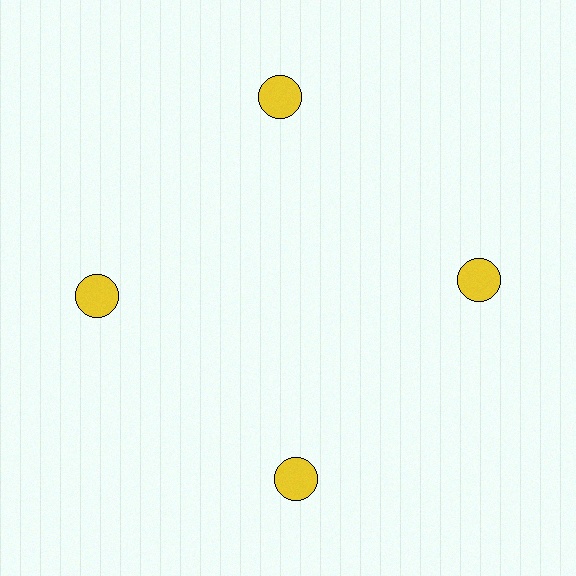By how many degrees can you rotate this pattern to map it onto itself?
The pattern maps onto itself every 90 degrees of rotation.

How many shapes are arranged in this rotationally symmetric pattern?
There are 4 shapes, arranged in 4 groups of 1.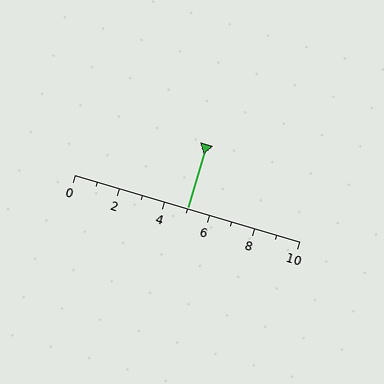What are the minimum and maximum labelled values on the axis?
The axis runs from 0 to 10.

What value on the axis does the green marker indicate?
The marker indicates approximately 5.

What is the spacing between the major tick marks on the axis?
The major ticks are spaced 2 apart.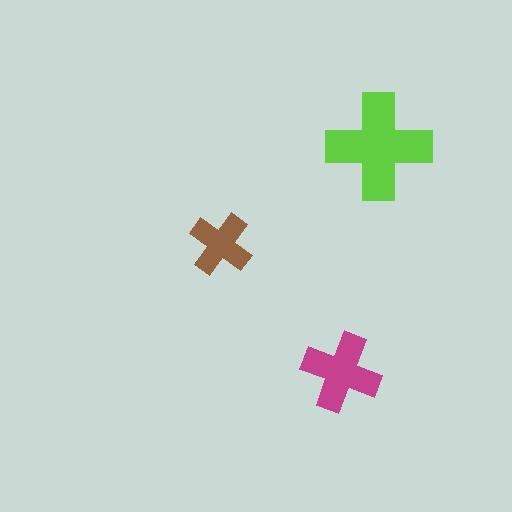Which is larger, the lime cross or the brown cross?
The lime one.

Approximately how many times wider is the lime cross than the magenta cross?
About 1.5 times wider.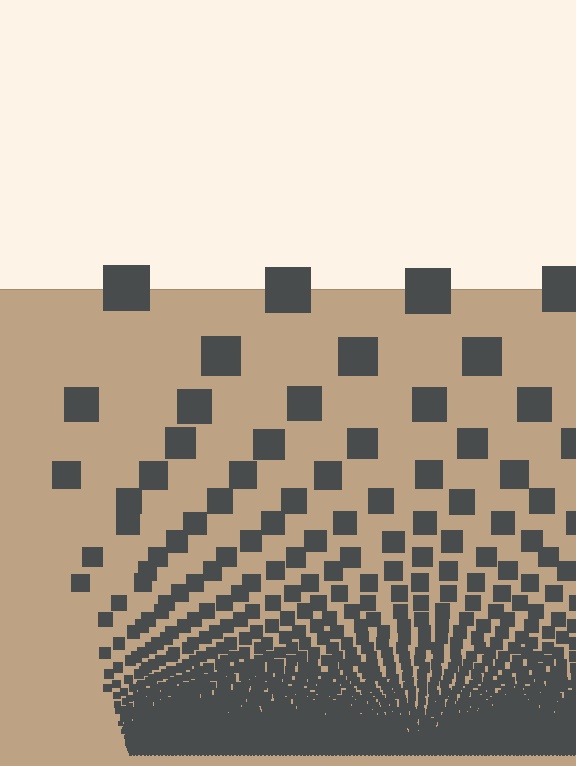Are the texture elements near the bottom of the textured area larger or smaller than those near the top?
Smaller. The gradient is inverted — elements near the bottom are smaller and denser.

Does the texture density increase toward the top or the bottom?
Density increases toward the bottom.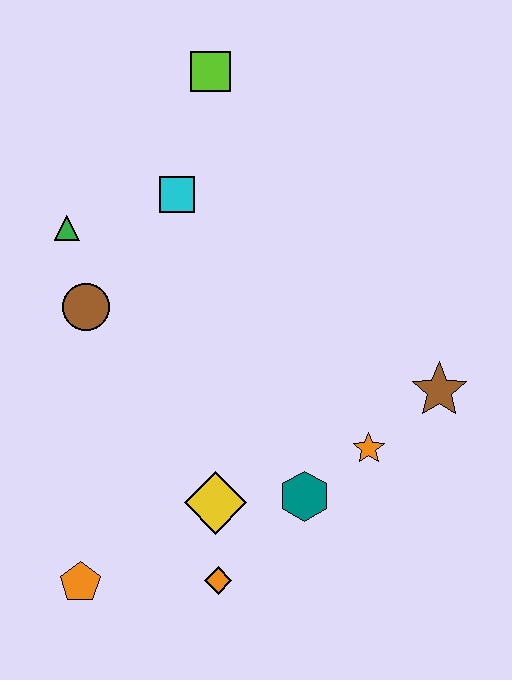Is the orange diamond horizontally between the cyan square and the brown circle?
No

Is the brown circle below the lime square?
Yes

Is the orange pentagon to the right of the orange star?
No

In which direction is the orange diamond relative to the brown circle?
The orange diamond is below the brown circle.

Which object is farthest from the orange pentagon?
The lime square is farthest from the orange pentagon.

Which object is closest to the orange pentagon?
The orange diamond is closest to the orange pentagon.